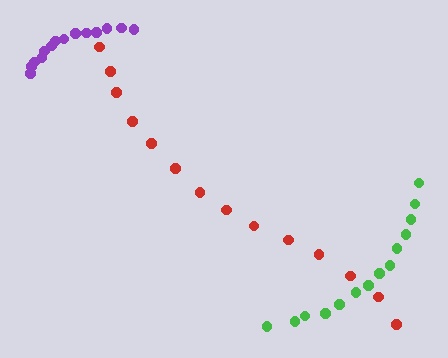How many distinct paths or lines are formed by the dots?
There are 3 distinct paths.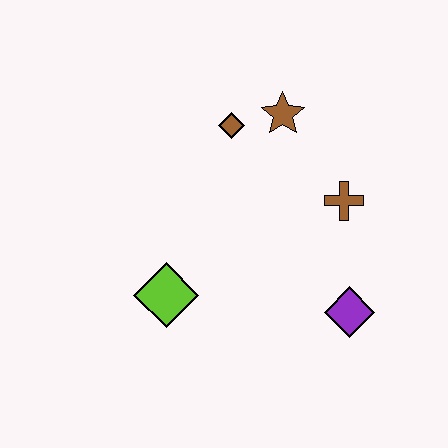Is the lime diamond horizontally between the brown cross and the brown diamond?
No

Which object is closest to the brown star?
The brown diamond is closest to the brown star.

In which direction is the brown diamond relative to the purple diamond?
The brown diamond is above the purple diamond.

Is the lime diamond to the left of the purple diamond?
Yes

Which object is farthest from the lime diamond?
The brown star is farthest from the lime diamond.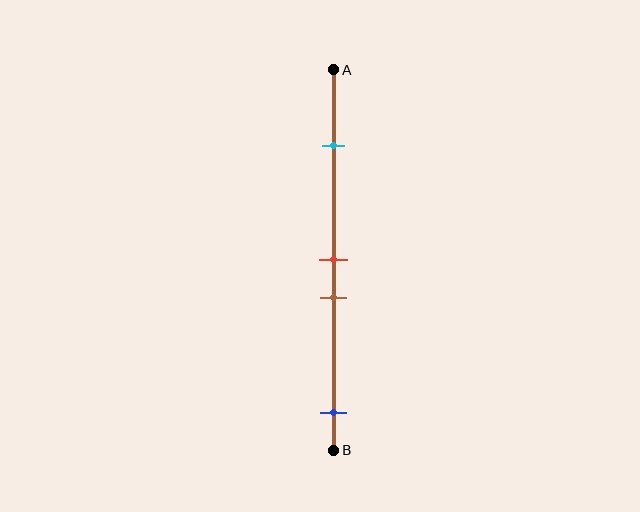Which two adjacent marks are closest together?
The red and brown marks are the closest adjacent pair.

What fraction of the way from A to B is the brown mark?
The brown mark is approximately 60% (0.6) of the way from A to B.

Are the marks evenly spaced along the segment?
No, the marks are not evenly spaced.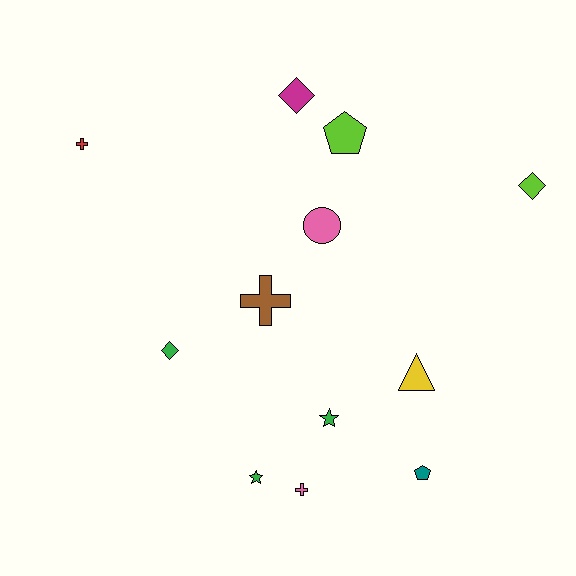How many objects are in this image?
There are 12 objects.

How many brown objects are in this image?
There is 1 brown object.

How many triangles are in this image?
There is 1 triangle.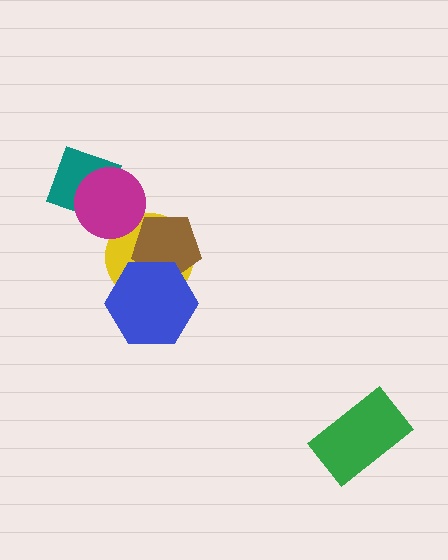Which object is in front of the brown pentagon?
The blue hexagon is in front of the brown pentagon.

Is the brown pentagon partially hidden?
Yes, it is partially covered by another shape.